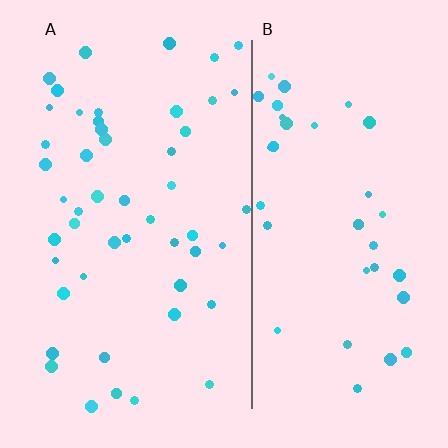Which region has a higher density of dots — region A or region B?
A (the left).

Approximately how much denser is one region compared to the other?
Approximately 1.4× — region A over region B.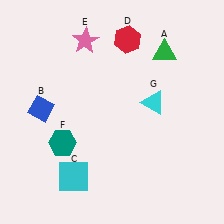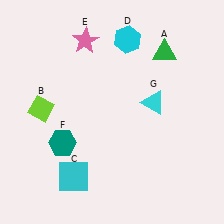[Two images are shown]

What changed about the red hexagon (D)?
In Image 1, D is red. In Image 2, it changed to cyan.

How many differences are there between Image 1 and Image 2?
There are 2 differences between the two images.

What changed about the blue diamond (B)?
In Image 1, B is blue. In Image 2, it changed to lime.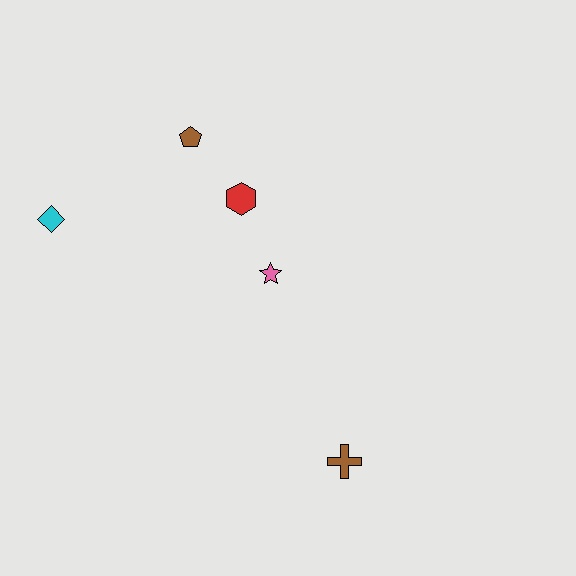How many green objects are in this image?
There are no green objects.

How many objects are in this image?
There are 5 objects.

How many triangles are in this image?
There are no triangles.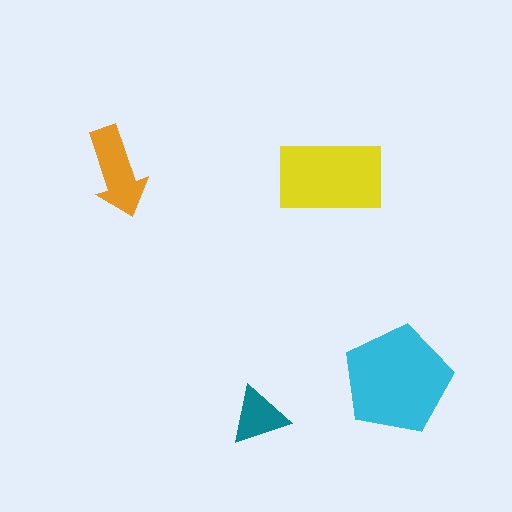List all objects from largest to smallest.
The cyan pentagon, the yellow rectangle, the orange arrow, the teal triangle.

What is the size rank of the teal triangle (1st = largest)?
4th.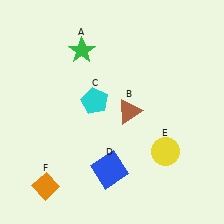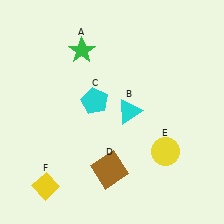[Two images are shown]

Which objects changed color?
B changed from brown to cyan. D changed from blue to brown. F changed from orange to yellow.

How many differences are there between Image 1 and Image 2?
There are 3 differences between the two images.